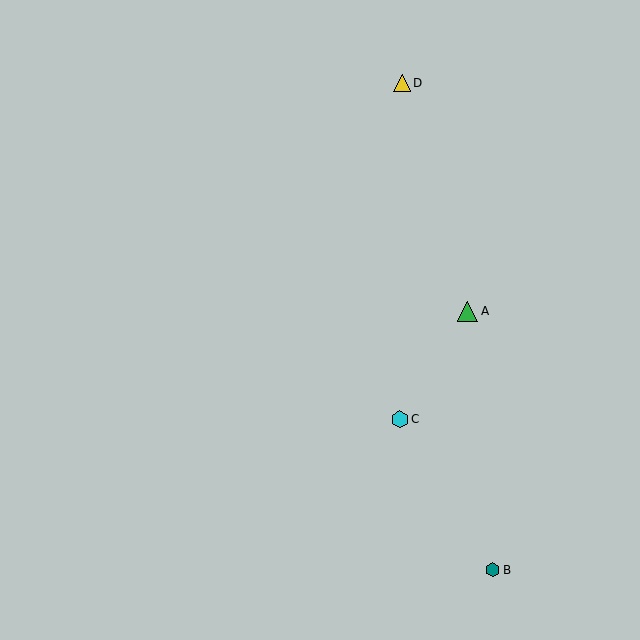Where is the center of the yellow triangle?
The center of the yellow triangle is at (402, 83).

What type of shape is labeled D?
Shape D is a yellow triangle.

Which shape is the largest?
The green triangle (labeled A) is the largest.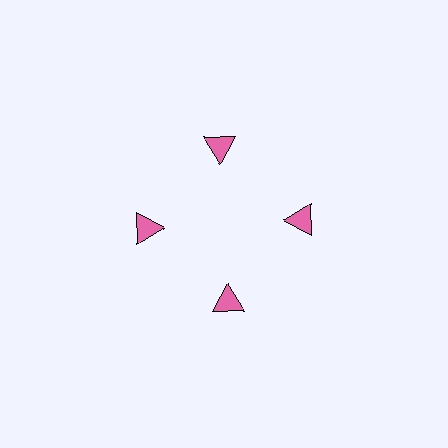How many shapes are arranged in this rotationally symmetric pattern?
There are 4 shapes, arranged in 4 groups of 1.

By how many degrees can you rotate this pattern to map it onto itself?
The pattern maps onto itself every 90 degrees of rotation.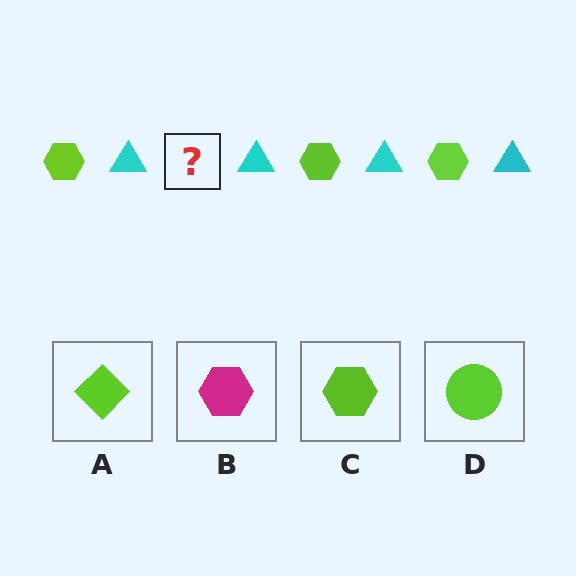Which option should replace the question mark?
Option C.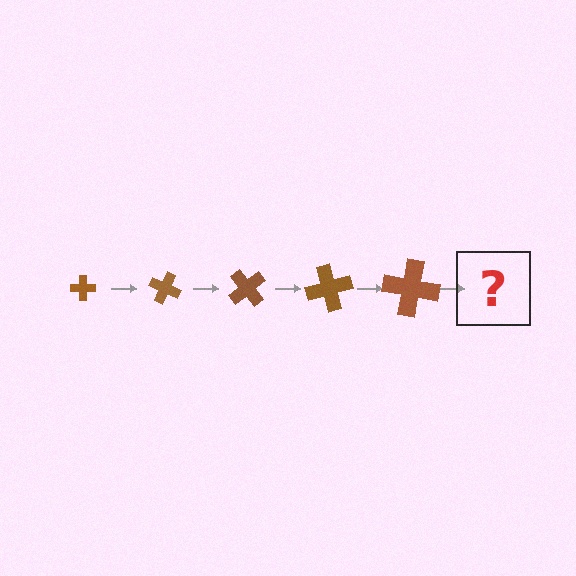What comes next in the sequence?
The next element should be a cross, larger than the previous one and rotated 125 degrees from the start.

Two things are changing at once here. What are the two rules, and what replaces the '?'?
The two rules are that the cross grows larger each step and it rotates 25 degrees each step. The '?' should be a cross, larger than the previous one and rotated 125 degrees from the start.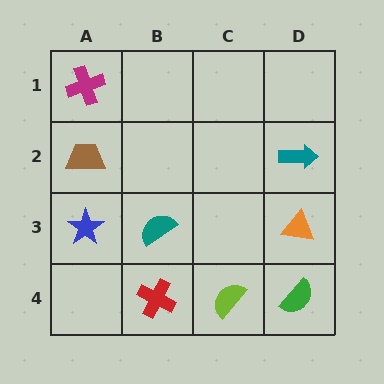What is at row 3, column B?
A teal semicircle.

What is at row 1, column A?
A magenta cross.